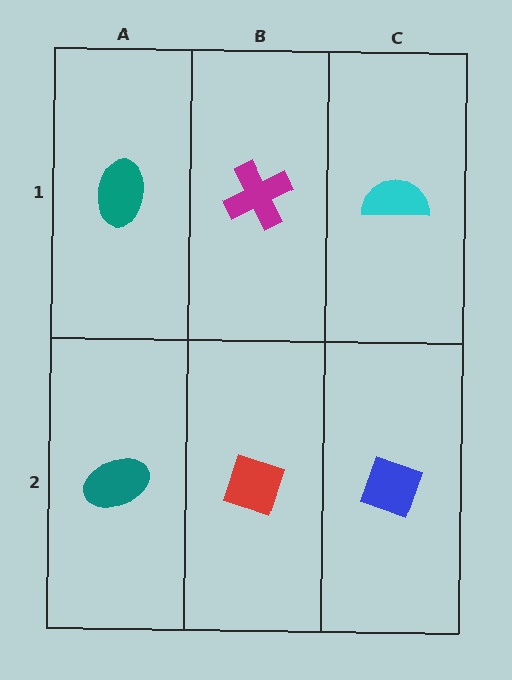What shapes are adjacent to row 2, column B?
A magenta cross (row 1, column B), a teal ellipse (row 2, column A), a blue diamond (row 2, column C).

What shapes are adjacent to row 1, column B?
A red diamond (row 2, column B), a teal ellipse (row 1, column A), a cyan semicircle (row 1, column C).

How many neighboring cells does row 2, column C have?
2.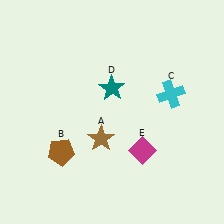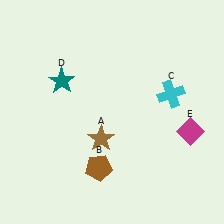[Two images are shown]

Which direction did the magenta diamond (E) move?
The magenta diamond (E) moved right.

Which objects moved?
The objects that moved are: the brown pentagon (B), the teal star (D), the magenta diamond (E).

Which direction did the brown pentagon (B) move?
The brown pentagon (B) moved right.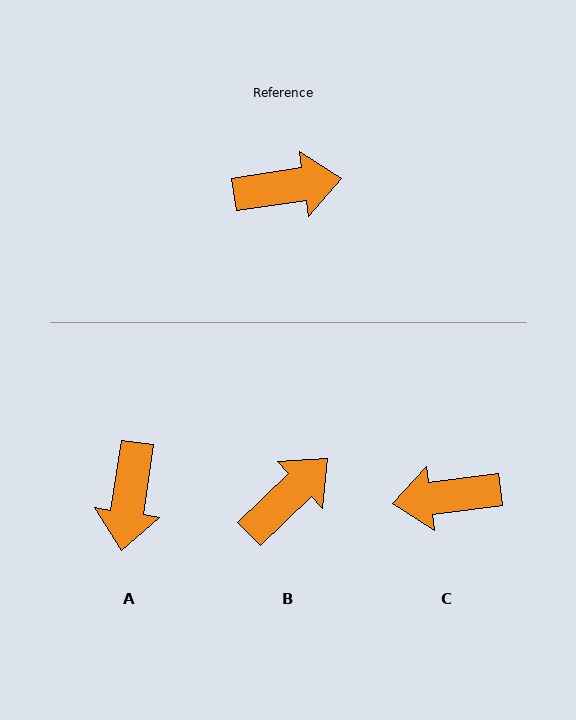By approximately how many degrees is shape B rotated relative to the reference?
Approximately 35 degrees counter-clockwise.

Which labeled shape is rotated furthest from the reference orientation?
C, about 179 degrees away.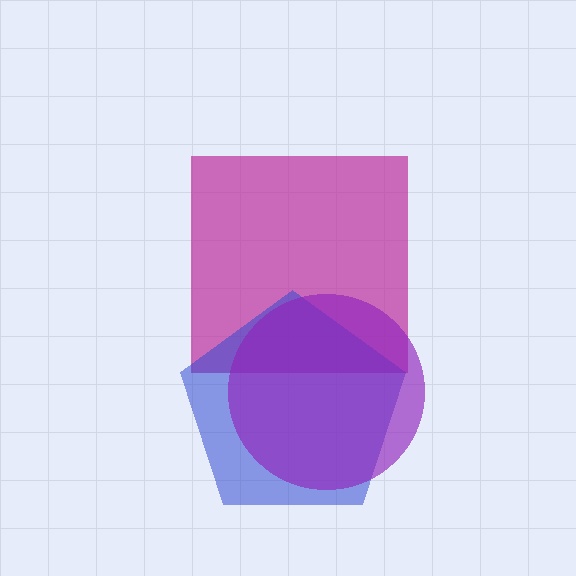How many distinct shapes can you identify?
There are 3 distinct shapes: a magenta square, a blue pentagon, a purple circle.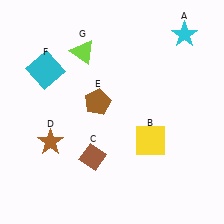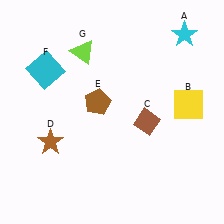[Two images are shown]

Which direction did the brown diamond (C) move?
The brown diamond (C) moved right.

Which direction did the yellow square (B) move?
The yellow square (B) moved right.